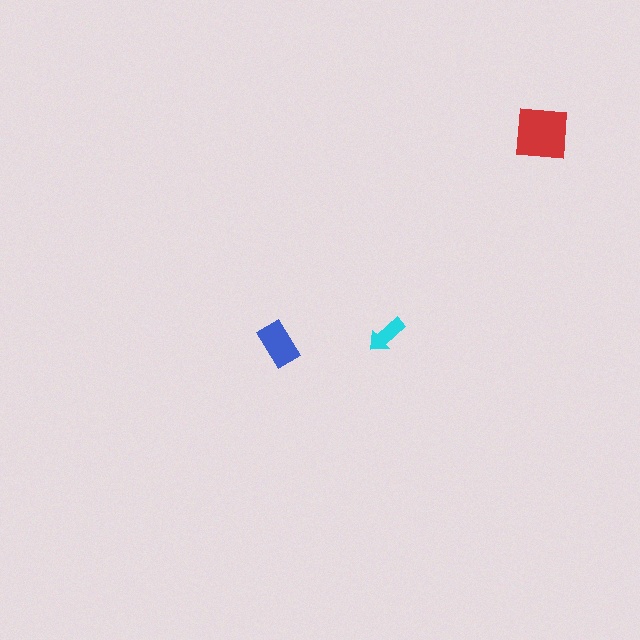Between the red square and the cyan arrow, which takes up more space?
The red square.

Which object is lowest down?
The blue rectangle is bottommost.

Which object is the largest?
The red square.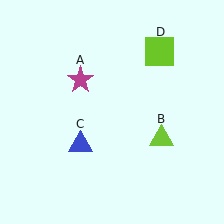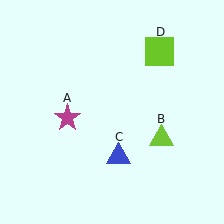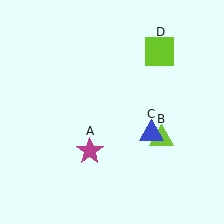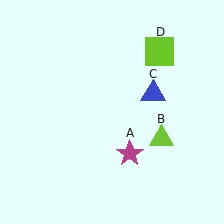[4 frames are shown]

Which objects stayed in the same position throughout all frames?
Lime triangle (object B) and lime square (object D) remained stationary.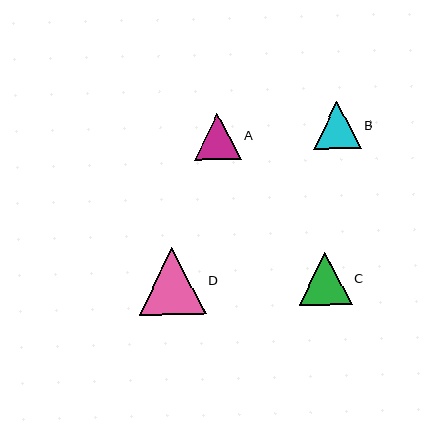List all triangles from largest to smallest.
From largest to smallest: D, C, B, A.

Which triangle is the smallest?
Triangle A is the smallest with a size of approximately 46 pixels.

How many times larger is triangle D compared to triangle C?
Triangle D is approximately 1.3 times the size of triangle C.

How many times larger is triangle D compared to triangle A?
Triangle D is approximately 1.4 times the size of triangle A.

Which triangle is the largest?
Triangle D is the largest with a size of approximately 67 pixels.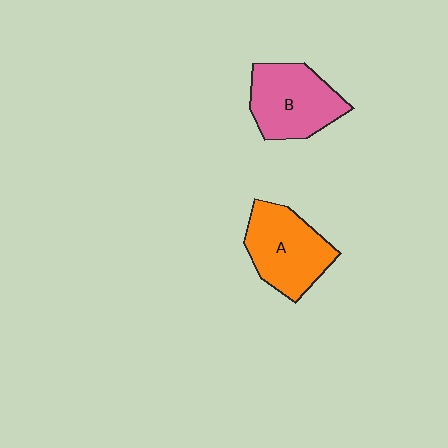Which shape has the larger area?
Shape A (orange).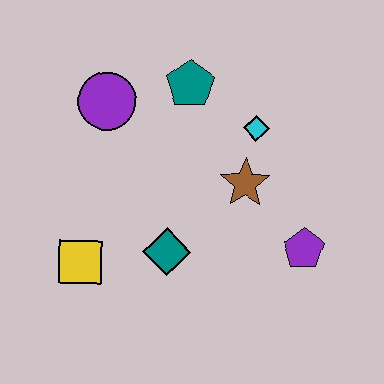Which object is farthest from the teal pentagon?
The yellow square is farthest from the teal pentagon.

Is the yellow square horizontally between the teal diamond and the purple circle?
No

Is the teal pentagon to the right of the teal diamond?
Yes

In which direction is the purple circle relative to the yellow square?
The purple circle is above the yellow square.